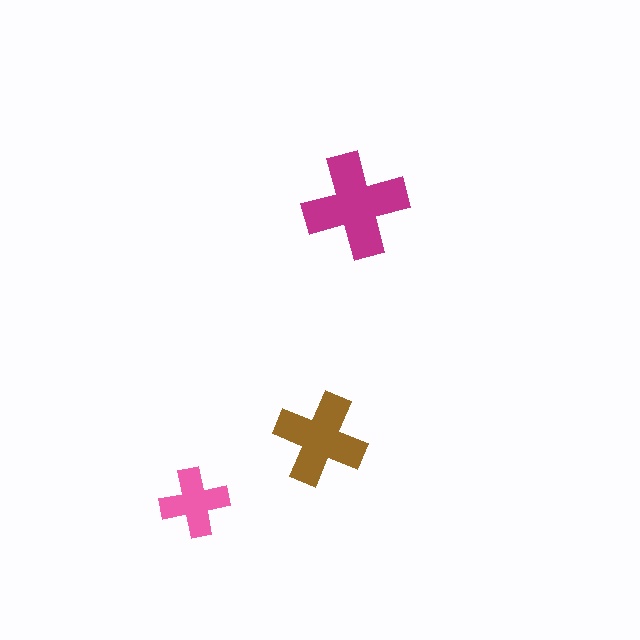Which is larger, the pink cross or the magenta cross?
The magenta one.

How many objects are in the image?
There are 3 objects in the image.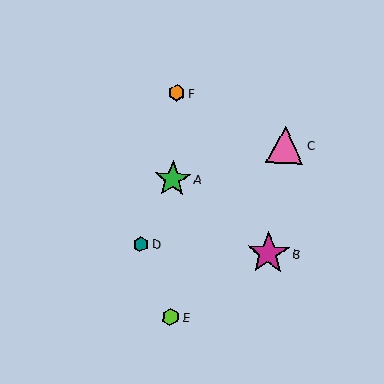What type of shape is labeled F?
Shape F is an orange hexagon.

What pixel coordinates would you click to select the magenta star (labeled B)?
Click at (268, 253) to select the magenta star B.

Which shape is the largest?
The magenta star (labeled B) is the largest.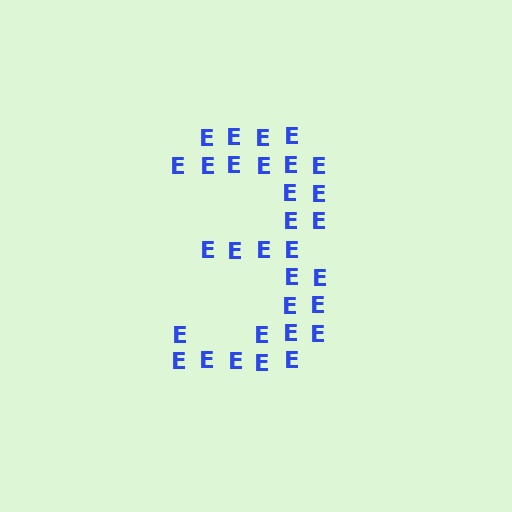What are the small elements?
The small elements are letter E's.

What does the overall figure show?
The overall figure shows the digit 3.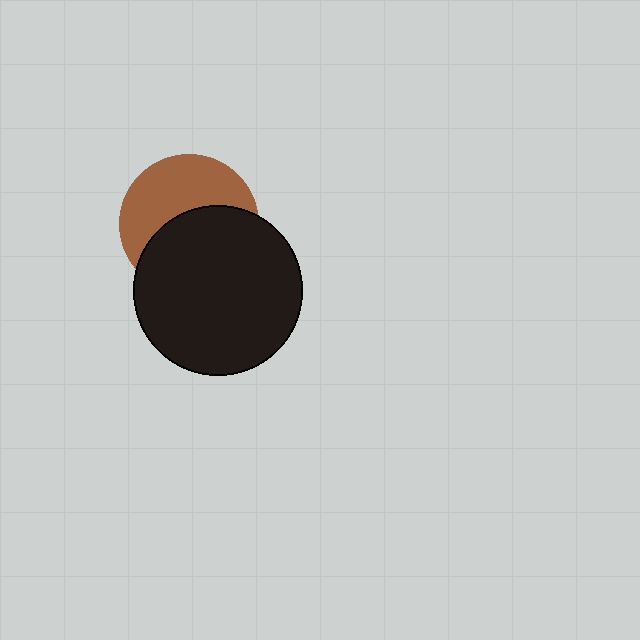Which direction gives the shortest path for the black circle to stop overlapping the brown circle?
Moving down gives the shortest separation.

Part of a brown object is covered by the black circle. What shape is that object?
It is a circle.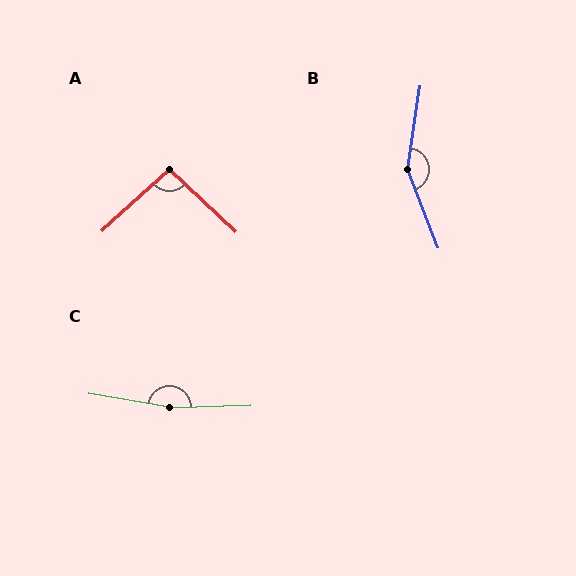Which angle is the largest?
C, at approximately 169 degrees.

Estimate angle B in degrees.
Approximately 150 degrees.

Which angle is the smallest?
A, at approximately 94 degrees.